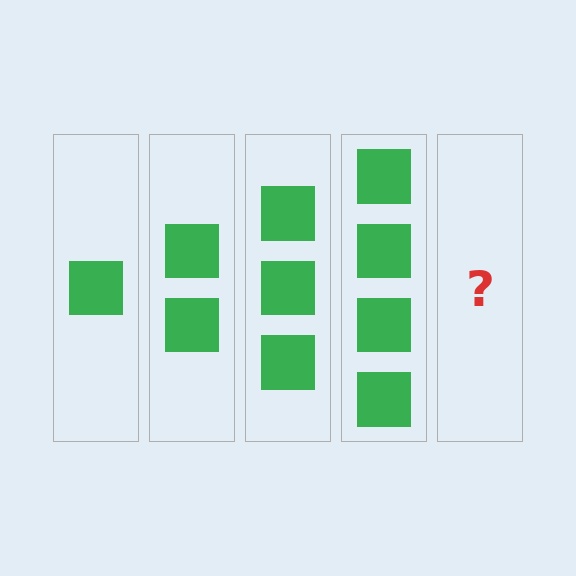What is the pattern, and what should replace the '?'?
The pattern is that each step adds one more square. The '?' should be 5 squares.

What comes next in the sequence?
The next element should be 5 squares.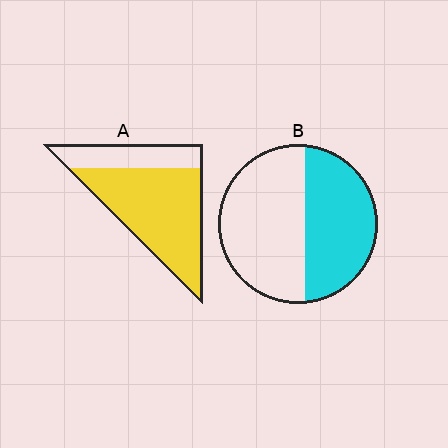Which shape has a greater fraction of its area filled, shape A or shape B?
Shape A.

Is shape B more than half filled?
No.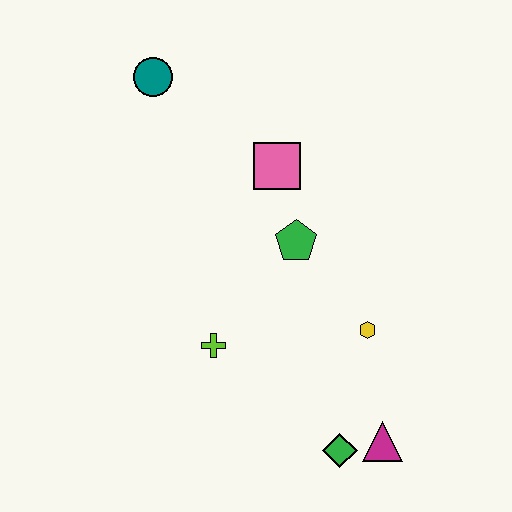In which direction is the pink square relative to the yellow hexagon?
The pink square is above the yellow hexagon.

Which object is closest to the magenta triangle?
The green diamond is closest to the magenta triangle.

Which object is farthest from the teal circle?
The magenta triangle is farthest from the teal circle.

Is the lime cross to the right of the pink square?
No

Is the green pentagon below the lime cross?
No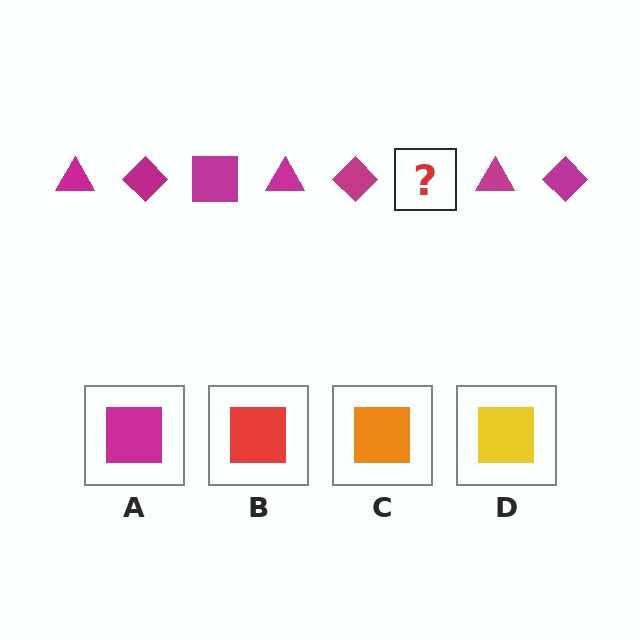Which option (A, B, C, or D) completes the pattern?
A.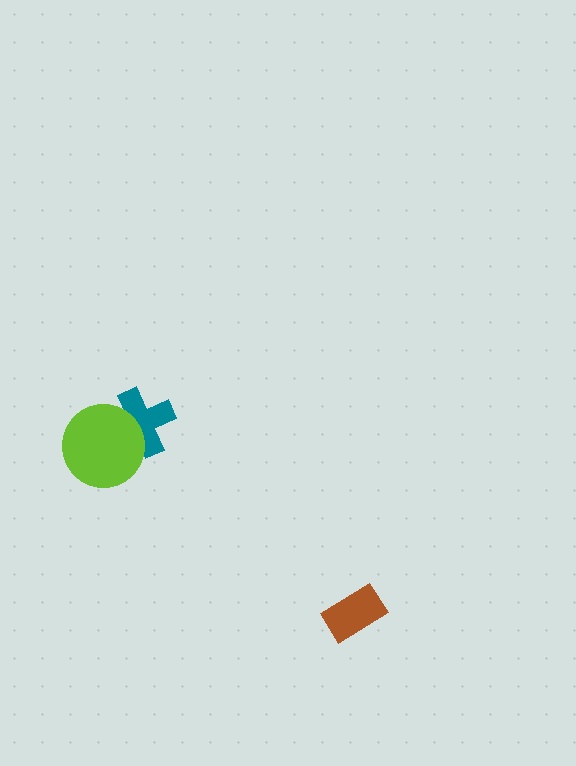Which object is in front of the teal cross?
The lime circle is in front of the teal cross.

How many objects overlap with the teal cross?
1 object overlaps with the teal cross.